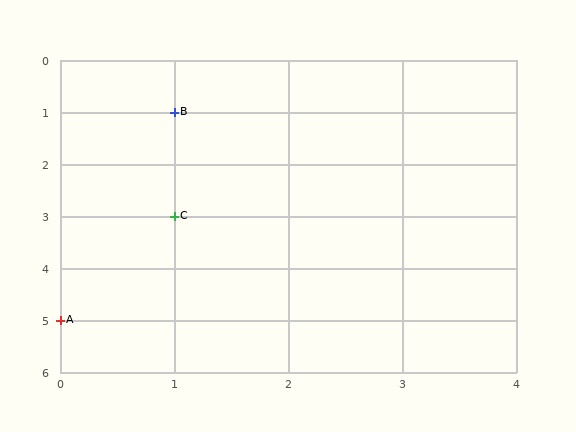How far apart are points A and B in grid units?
Points A and B are 1 column and 4 rows apart (about 4.1 grid units diagonally).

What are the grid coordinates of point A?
Point A is at grid coordinates (0, 5).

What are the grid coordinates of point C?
Point C is at grid coordinates (1, 3).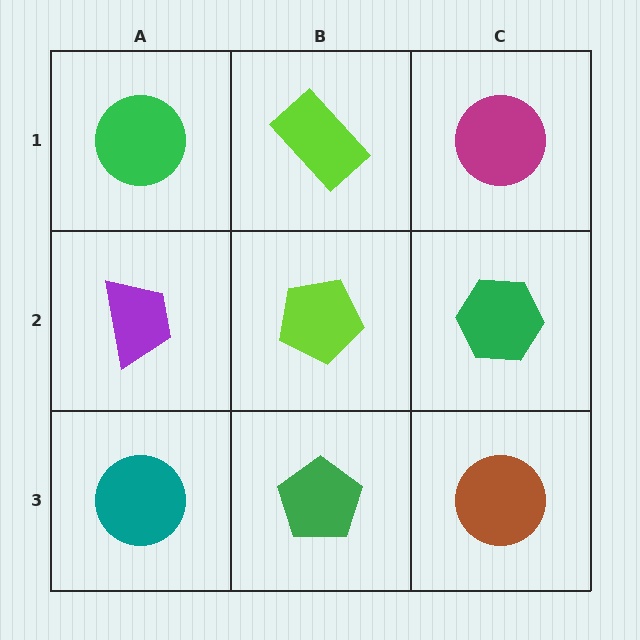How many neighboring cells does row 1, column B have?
3.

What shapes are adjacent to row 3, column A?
A purple trapezoid (row 2, column A), a green pentagon (row 3, column B).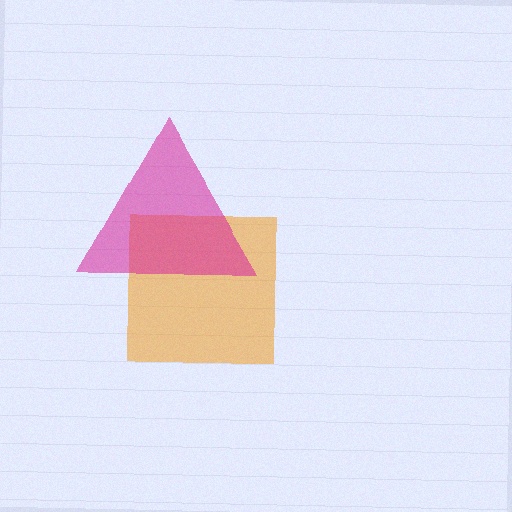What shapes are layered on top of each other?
The layered shapes are: an orange square, a magenta triangle.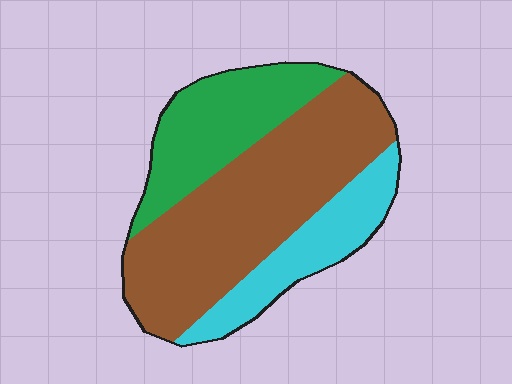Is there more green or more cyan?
Green.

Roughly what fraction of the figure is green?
Green covers around 25% of the figure.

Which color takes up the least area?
Cyan, at roughly 20%.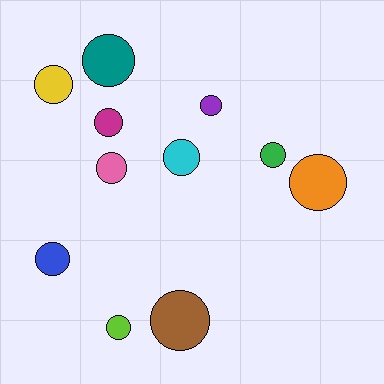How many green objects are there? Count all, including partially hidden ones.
There is 1 green object.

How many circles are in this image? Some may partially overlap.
There are 11 circles.